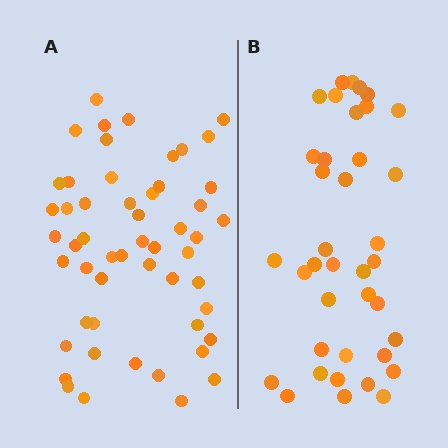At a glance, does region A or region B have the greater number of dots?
Region A (the left region) has more dots.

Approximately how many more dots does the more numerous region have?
Region A has approximately 15 more dots than region B.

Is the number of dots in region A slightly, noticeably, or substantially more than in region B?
Region A has noticeably more, but not dramatically so. The ratio is roughly 1.4 to 1.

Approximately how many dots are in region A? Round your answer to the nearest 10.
About 50 dots. (The exact count is 53, which rounds to 50.)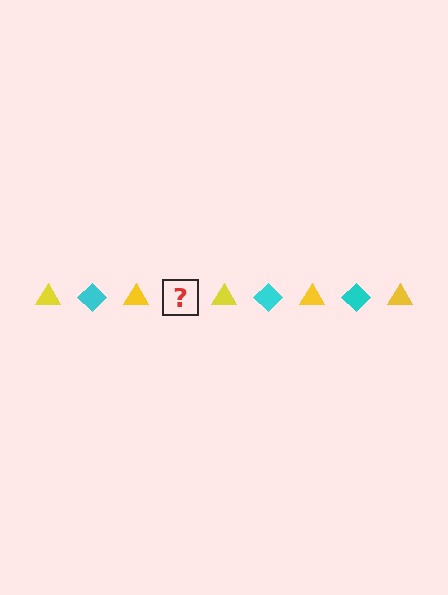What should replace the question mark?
The question mark should be replaced with a cyan diamond.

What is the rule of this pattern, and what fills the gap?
The rule is that the pattern alternates between yellow triangle and cyan diamond. The gap should be filled with a cyan diamond.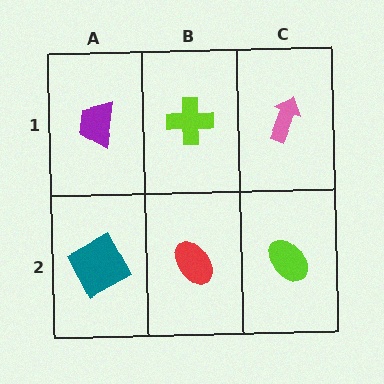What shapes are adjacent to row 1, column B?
A red ellipse (row 2, column B), a purple trapezoid (row 1, column A), a pink arrow (row 1, column C).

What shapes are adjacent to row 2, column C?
A pink arrow (row 1, column C), a red ellipse (row 2, column B).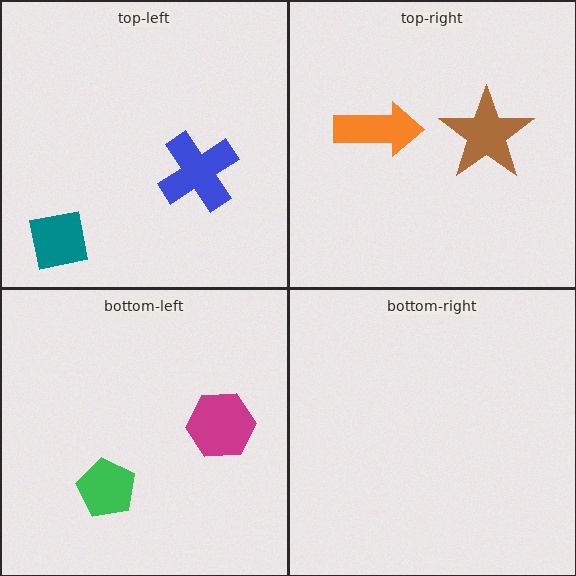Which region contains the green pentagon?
The bottom-left region.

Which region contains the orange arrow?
The top-right region.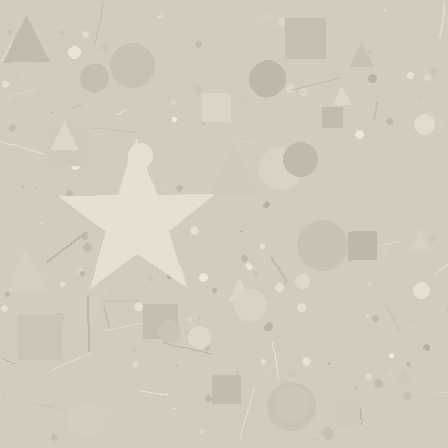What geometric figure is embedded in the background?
A star is embedded in the background.